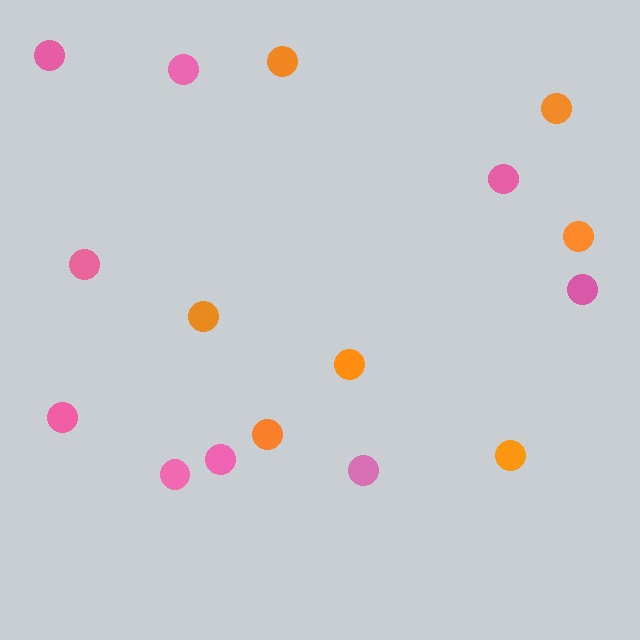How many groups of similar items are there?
There are 2 groups: one group of orange circles (7) and one group of pink circles (9).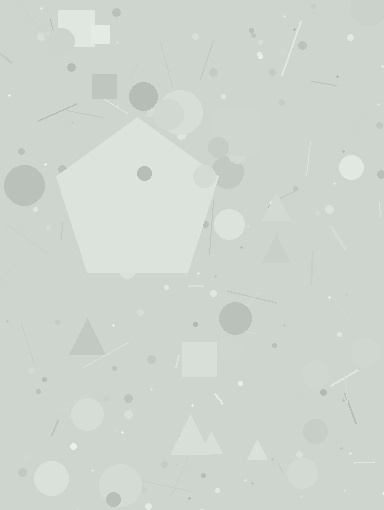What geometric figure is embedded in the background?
A pentagon is embedded in the background.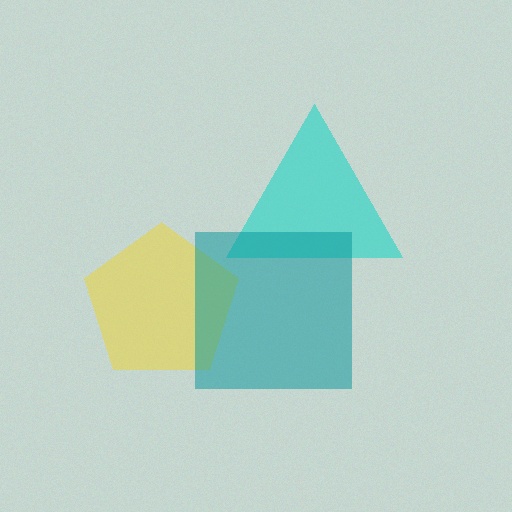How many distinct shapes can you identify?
There are 3 distinct shapes: a cyan triangle, a yellow pentagon, a teal square.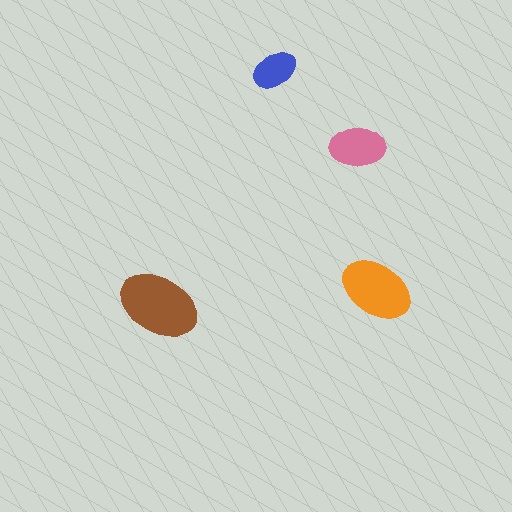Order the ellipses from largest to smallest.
the brown one, the orange one, the pink one, the blue one.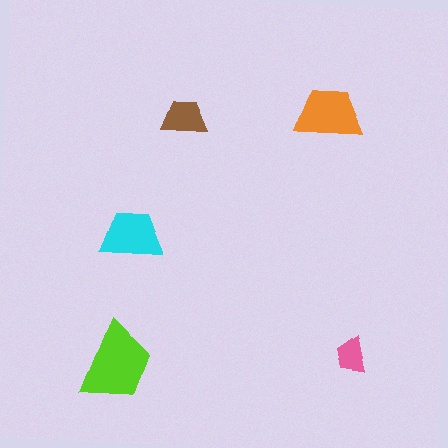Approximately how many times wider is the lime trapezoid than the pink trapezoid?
About 2 times wider.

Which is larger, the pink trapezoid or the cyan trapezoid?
The cyan one.